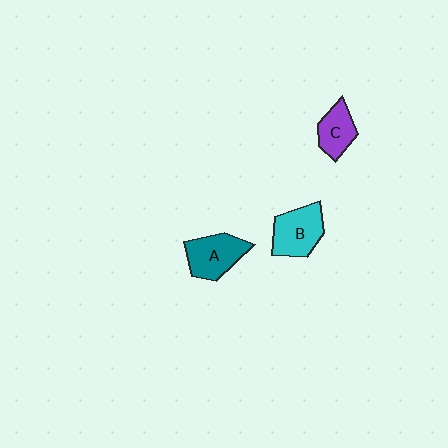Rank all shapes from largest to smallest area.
From largest to smallest: B (cyan), A (teal), C (purple).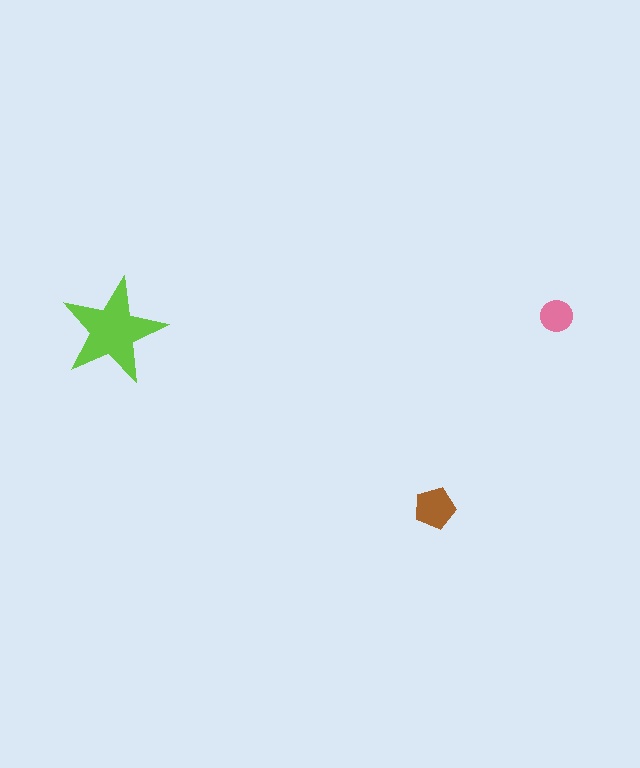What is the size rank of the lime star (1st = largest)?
1st.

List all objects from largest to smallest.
The lime star, the brown pentagon, the pink circle.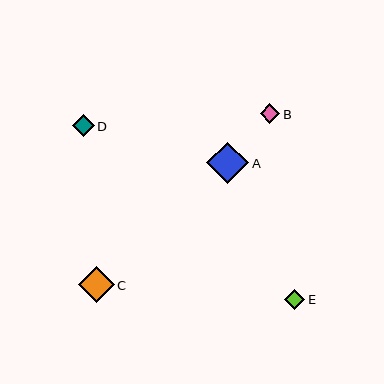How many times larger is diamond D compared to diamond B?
Diamond D is approximately 1.1 times the size of diamond B.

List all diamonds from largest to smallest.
From largest to smallest: A, C, D, E, B.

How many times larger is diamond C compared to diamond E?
Diamond C is approximately 1.8 times the size of diamond E.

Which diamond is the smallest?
Diamond B is the smallest with a size of approximately 19 pixels.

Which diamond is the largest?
Diamond A is the largest with a size of approximately 42 pixels.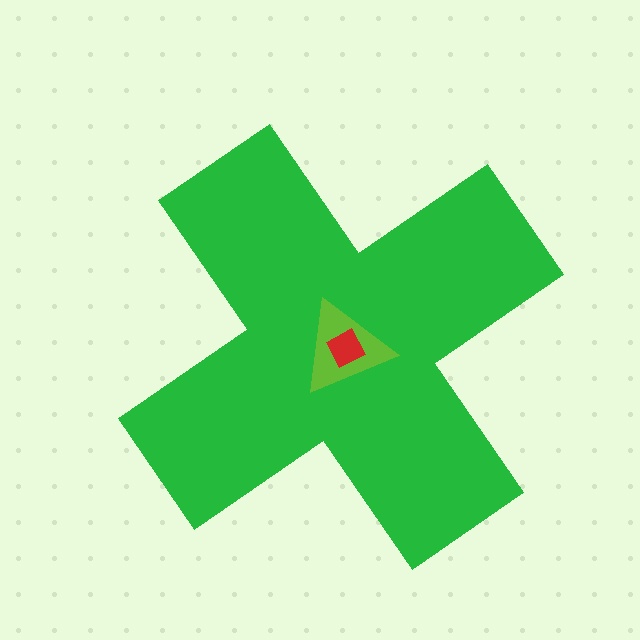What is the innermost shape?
The red square.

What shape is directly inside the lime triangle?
The red square.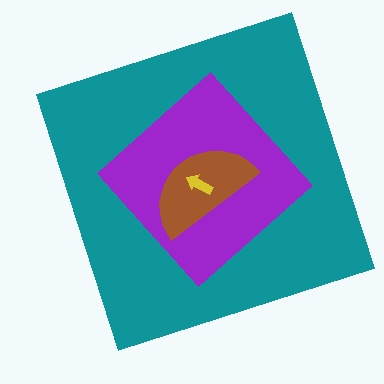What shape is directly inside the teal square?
The purple diamond.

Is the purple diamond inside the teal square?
Yes.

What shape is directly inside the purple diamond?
The brown semicircle.